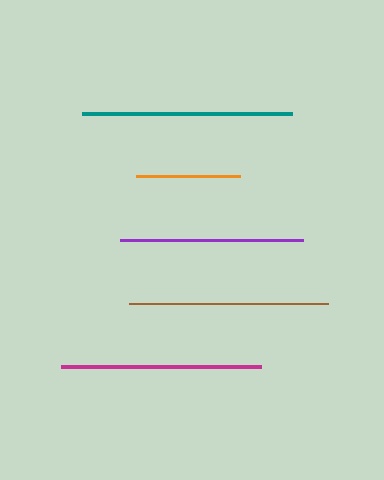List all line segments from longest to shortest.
From longest to shortest: teal, brown, magenta, purple, orange.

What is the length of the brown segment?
The brown segment is approximately 200 pixels long.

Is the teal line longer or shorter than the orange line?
The teal line is longer than the orange line.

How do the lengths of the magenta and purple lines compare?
The magenta and purple lines are approximately the same length.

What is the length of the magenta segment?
The magenta segment is approximately 200 pixels long.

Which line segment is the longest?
The teal line is the longest at approximately 210 pixels.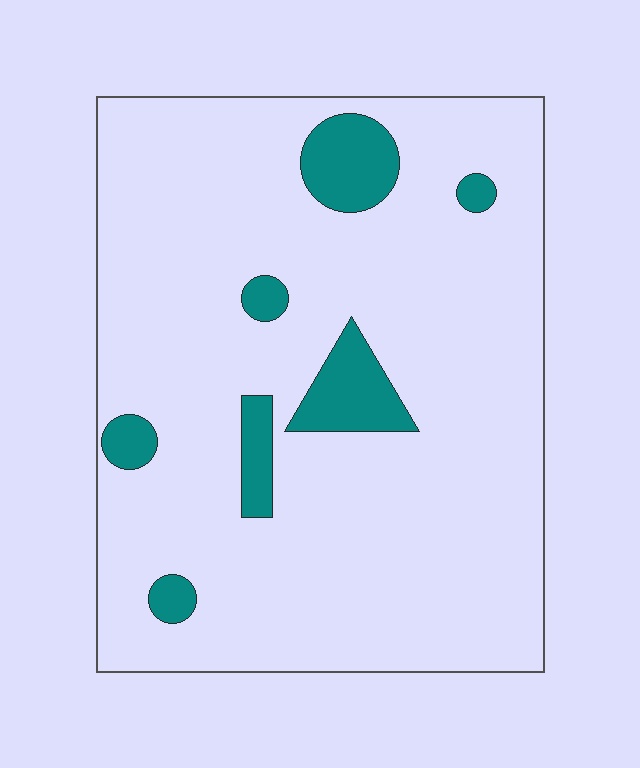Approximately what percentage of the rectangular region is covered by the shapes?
Approximately 10%.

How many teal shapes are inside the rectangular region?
7.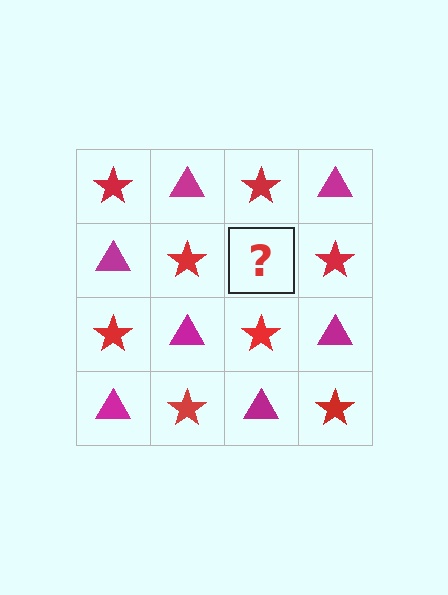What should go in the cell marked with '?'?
The missing cell should contain a magenta triangle.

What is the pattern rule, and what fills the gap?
The rule is that it alternates red star and magenta triangle in a checkerboard pattern. The gap should be filled with a magenta triangle.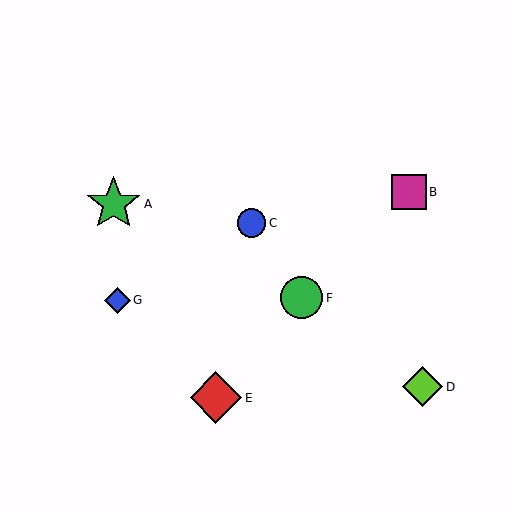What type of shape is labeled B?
Shape B is a magenta square.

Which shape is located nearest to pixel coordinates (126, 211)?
The green star (labeled A) at (114, 204) is nearest to that location.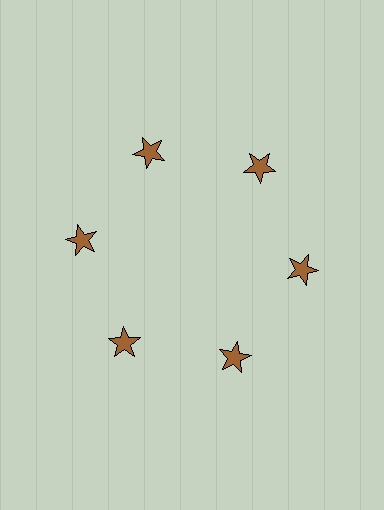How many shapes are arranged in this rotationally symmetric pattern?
There are 6 shapes, arranged in 6 groups of 1.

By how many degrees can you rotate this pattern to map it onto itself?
The pattern maps onto itself every 60 degrees of rotation.